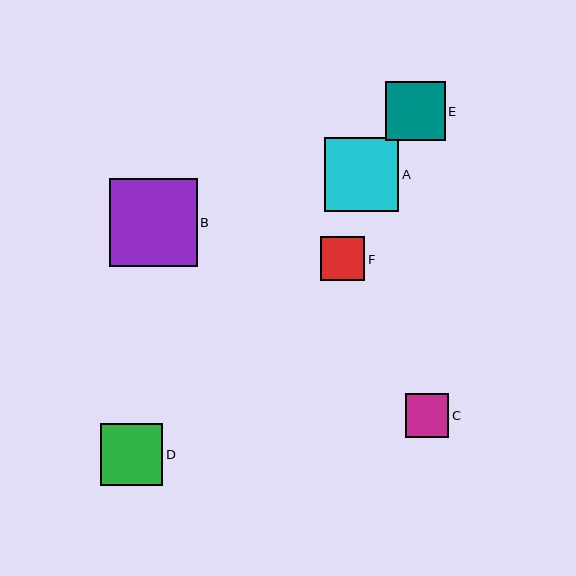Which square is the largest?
Square B is the largest with a size of approximately 88 pixels.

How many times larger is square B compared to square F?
Square B is approximately 2.0 times the size of square F.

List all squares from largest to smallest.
From largest to smallest: B, A, D, E, F, C.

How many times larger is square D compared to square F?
Square D is approximately 1.4 times the size of square F.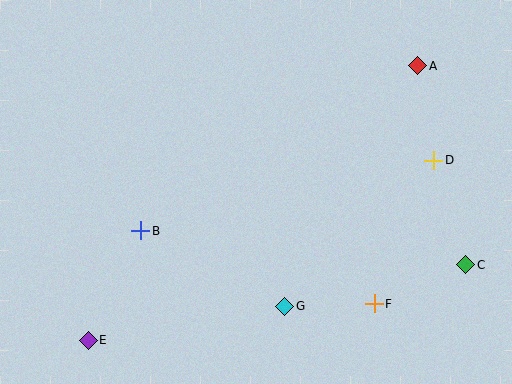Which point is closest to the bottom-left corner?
Point E is closest to the bottom-left corner.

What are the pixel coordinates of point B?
Point B is at (141, 231).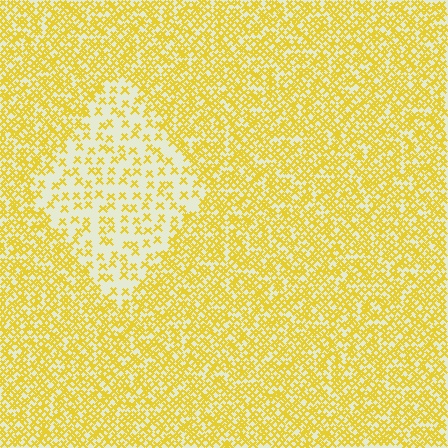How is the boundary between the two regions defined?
The boundary is defined by a change in element density (approximately 2.6x ratio). All elements are the same color, size, and shape.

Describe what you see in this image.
The image contains small yellow elements arranged at two different densities. A diamond-shaped region is visible where the elements are less densely packed than the surrounding area.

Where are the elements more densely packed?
The elements are more densely packed outside the diamond boundary.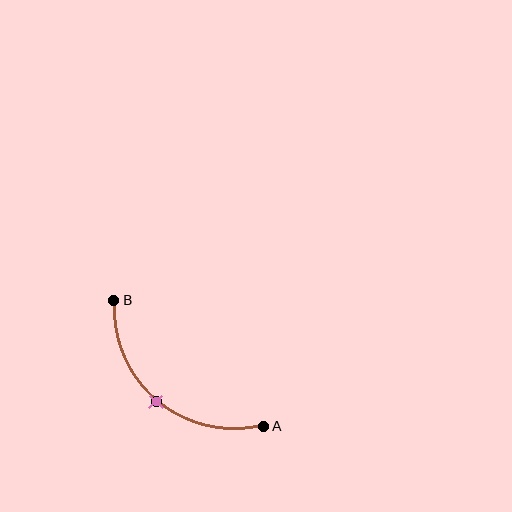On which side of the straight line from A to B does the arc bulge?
The arc bulges below and to the left of the straight line connecting A and B.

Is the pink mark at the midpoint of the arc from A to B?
Yes. The pink mark lies on the arc at equal arc-length from both A and B — it is the arc midpoint.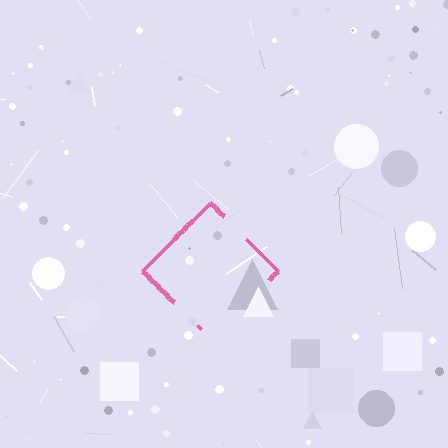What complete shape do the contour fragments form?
The contour fragments form a diamond.